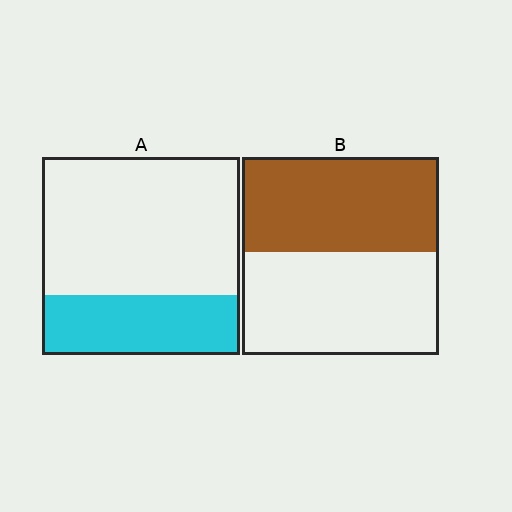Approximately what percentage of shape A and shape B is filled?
A is approximately 30% and B is approximately 50%.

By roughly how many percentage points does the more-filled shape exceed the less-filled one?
By roughly 20 percentage points (B over A).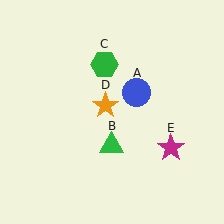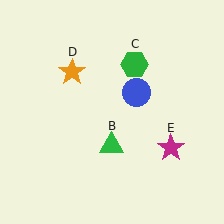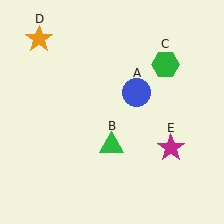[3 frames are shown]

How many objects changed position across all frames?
2 objects changed position: green hexagon (object C), orange star (object D).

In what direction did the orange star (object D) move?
The orange star (object D) moved up and to the left.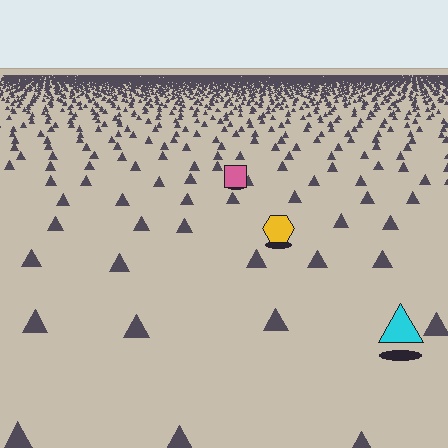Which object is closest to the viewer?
The cyan triangle is closest. The texture marks near it are larger and more spread out.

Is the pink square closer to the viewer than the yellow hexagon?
No. The yellow hexagon is closer — you can tell from the texture gradient: the ground texture is coarser near it.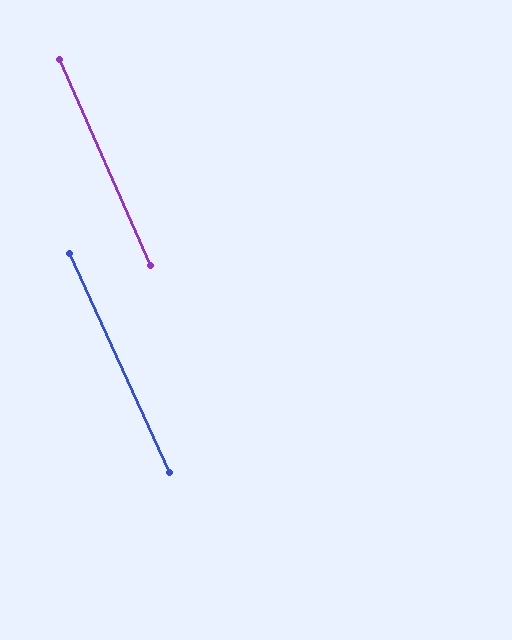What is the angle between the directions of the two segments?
Approximately 1 degree.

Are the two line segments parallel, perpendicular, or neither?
Parallel — their directions differ by only 0.8°.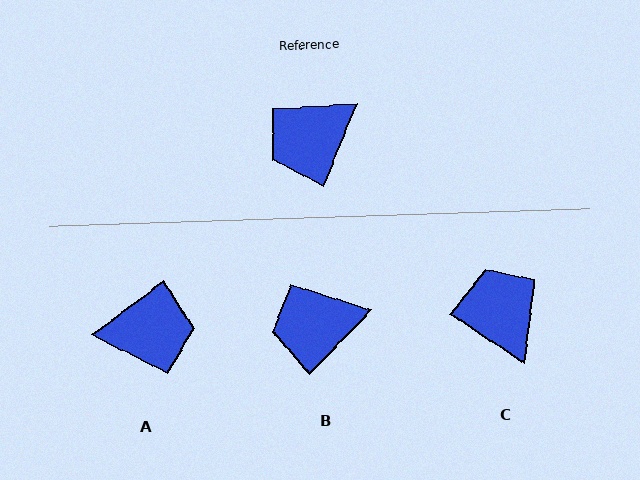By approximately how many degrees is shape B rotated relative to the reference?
Approximately 21 degrees clockwise.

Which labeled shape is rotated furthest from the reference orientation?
A, about 149 degrees away.